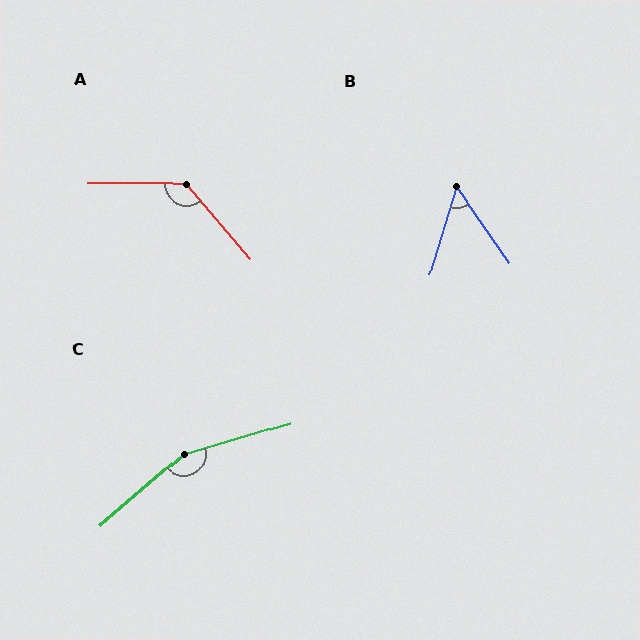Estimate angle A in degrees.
Approximately 130 degrees.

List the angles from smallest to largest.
B (51°), A (130°), C (156°).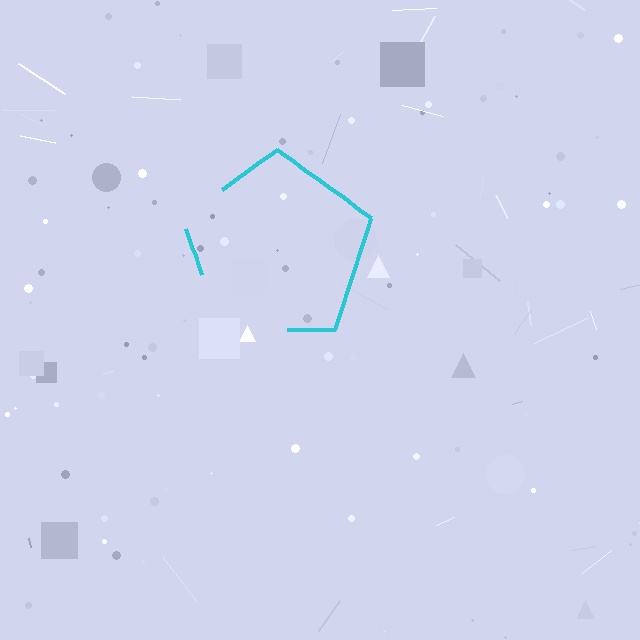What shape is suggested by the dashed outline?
The dashed outline suggests a pentagon.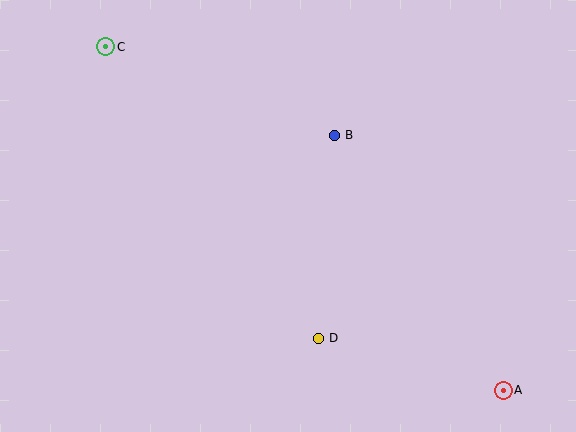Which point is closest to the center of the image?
Point B at (334, 135) is closest to the center.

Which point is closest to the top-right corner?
Point B is closest to the top-right corner.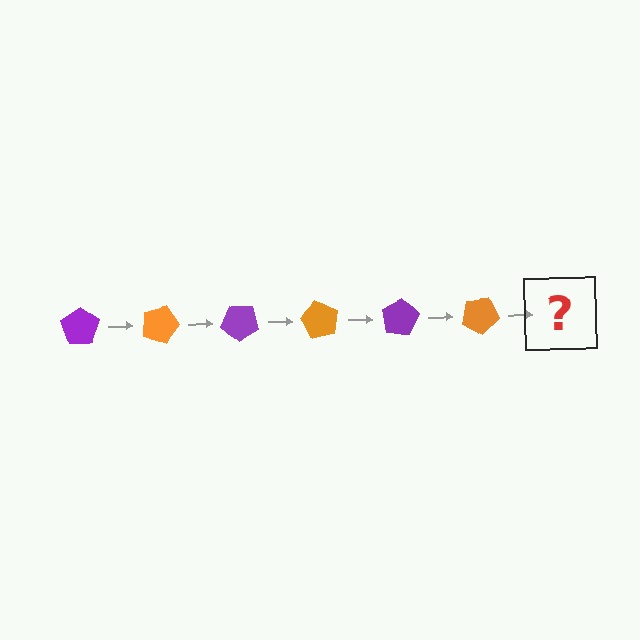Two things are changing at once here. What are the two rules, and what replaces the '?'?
The two rules are that it rotates 20 degrees each step and the color cycles through purple and orange. The '?' should be a purple pentagon, rotated 120 degrees from the start.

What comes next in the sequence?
The next element should be a purple pentagon, rotated 120 degrees from the start.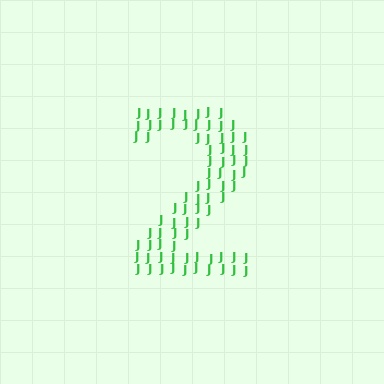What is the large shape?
The large shape is the digit 2.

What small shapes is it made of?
It is made of small letter J's.